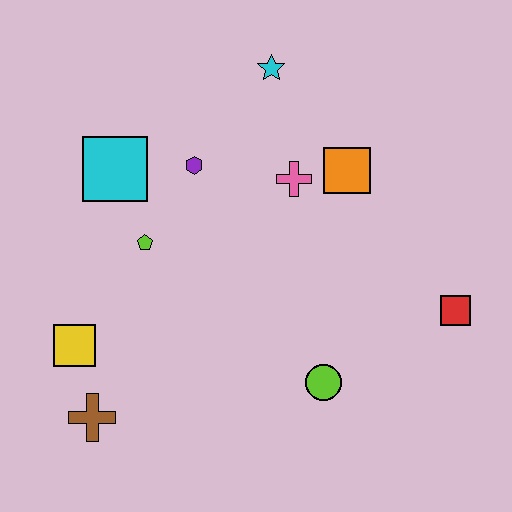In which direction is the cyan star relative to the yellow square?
The cyan star is above the yellow square.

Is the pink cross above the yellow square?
Yes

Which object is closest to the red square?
The lime circle is closest to the red square.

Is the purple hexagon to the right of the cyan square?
Yes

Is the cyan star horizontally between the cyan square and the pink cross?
Yes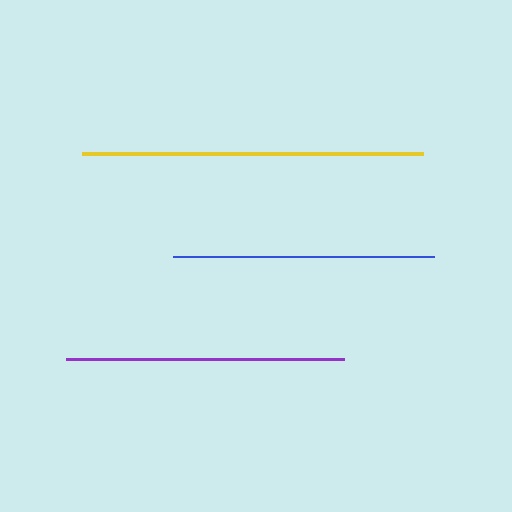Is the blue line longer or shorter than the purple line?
The purple line is longer than the blue line.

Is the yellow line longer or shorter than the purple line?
The yellow line is longer than the purple line.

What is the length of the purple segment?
The purple segment is approximately 277 pixels long.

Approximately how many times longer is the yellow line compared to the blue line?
The yellow line is approximately 1.3 times the length of the blue line.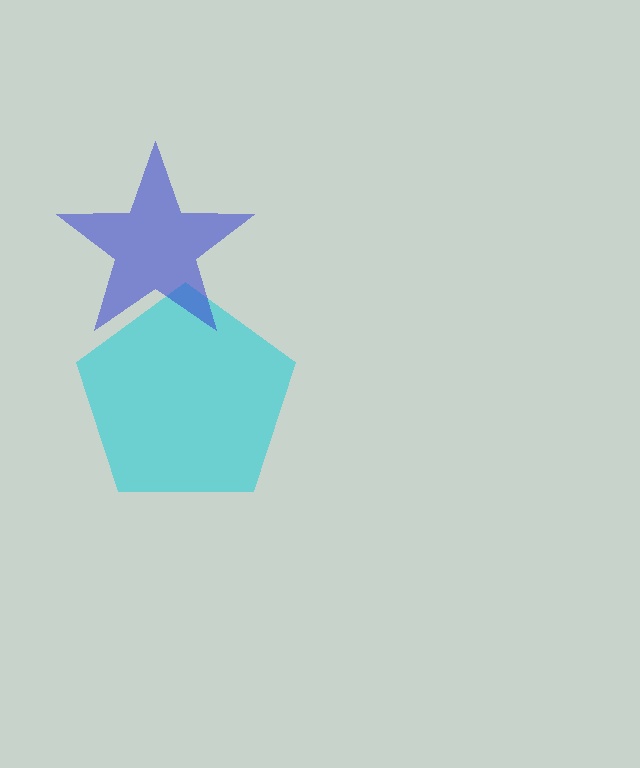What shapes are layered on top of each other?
The layered shapes are: a cyan pentagon, a blue star.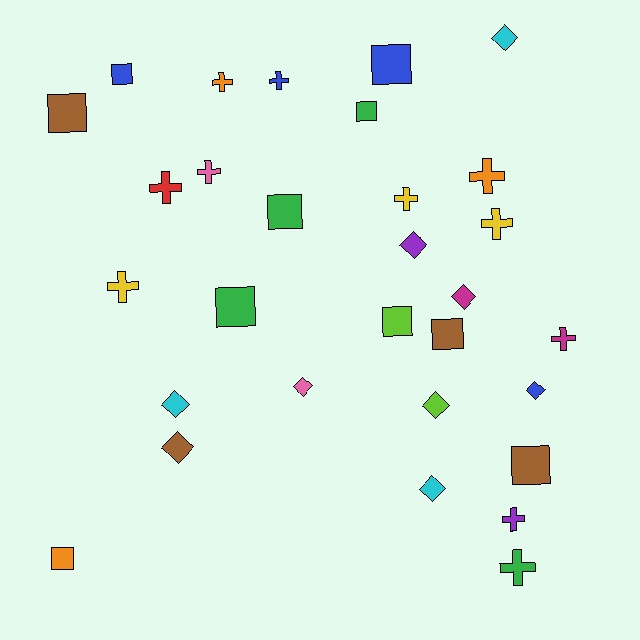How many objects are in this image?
There are 30 objects.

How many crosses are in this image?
There are 11 crosses.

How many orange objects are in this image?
There are 3 orange objects.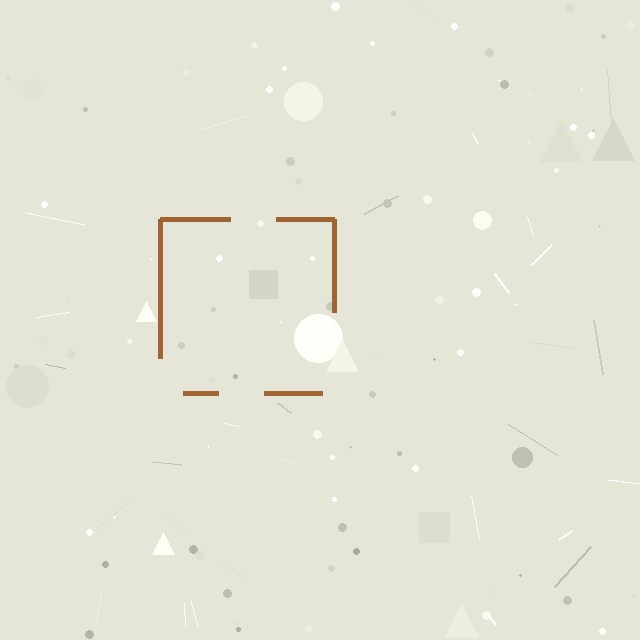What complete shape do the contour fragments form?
The contour fragments form a square.